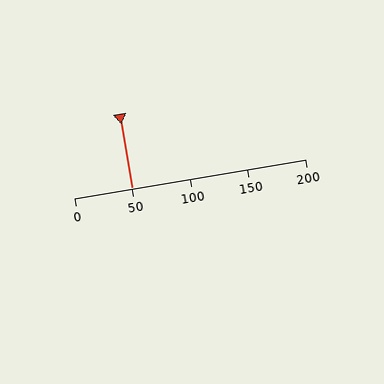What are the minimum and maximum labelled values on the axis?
The axis runs from 0 to 200.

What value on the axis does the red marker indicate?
The marker indicates approximately 50.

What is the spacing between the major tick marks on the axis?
The major ticks are spaced 50 apart.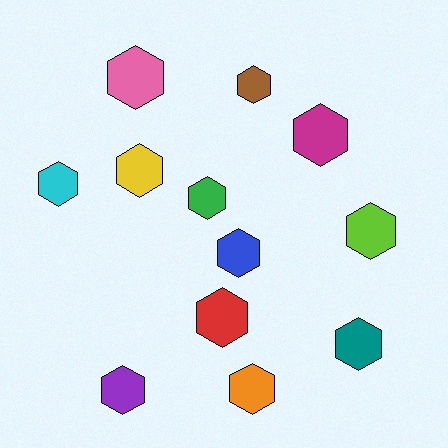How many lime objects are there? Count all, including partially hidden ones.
There is 1 lime object.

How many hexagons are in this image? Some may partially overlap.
There are 12 hexagons.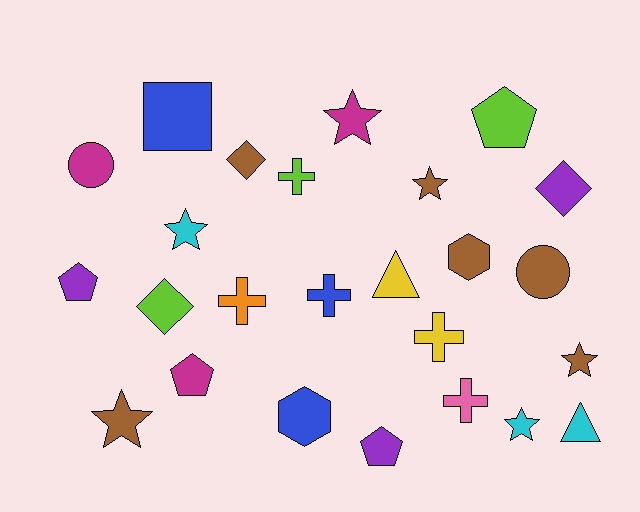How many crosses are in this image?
There are 5 crosses.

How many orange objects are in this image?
There is 1 orange object.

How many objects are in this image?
There are 25 objects.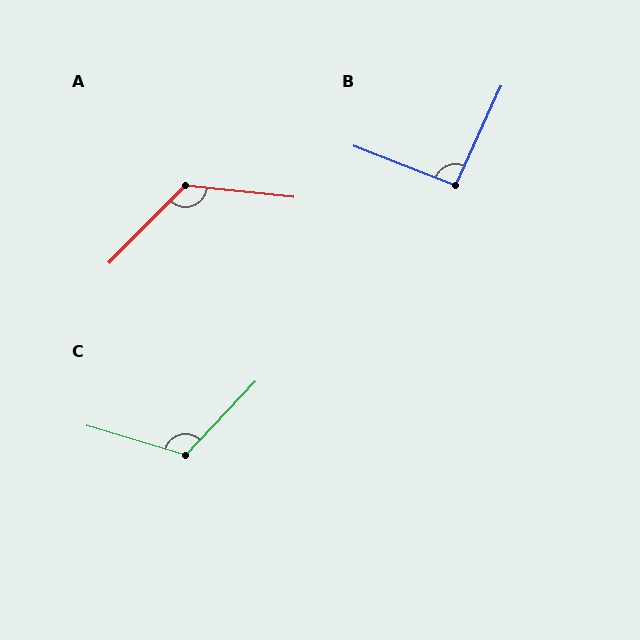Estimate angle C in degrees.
Approximately 117 degrees.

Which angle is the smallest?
B, at approximately 94 degrees.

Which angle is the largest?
A, at approximately 129 degrees.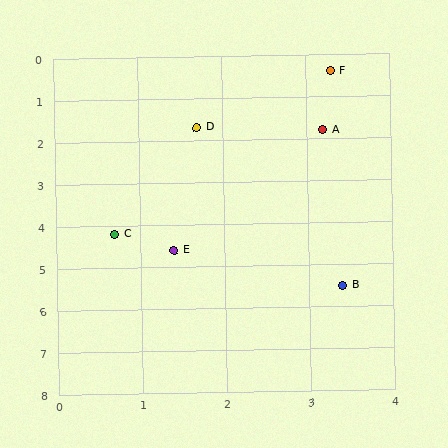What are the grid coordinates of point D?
Point D is at approximately (1.7, 1.7).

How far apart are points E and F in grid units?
Points E and F are about 4.6 grid units apart.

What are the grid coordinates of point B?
Point B is at approximately (3.4, 5.5).